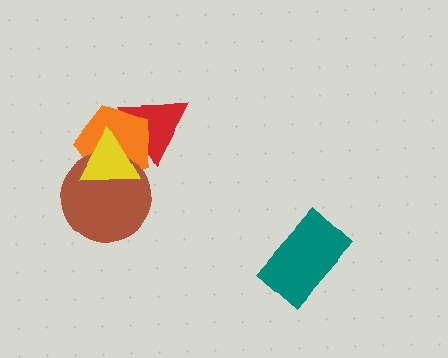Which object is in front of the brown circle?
The yellow triangle is in front of the brown circle.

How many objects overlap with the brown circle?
2 objects overlap with the brown circle.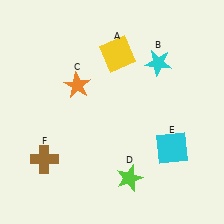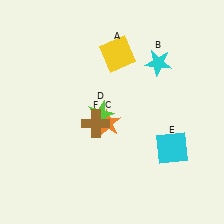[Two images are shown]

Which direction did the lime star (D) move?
The lime star (D) moved up.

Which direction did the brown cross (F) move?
The brown cross (F) moved right.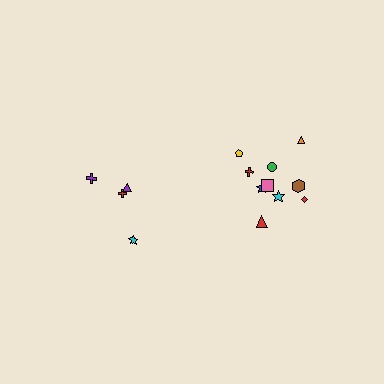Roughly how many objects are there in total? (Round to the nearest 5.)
Roughly 15 objects in total.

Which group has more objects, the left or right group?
The right group.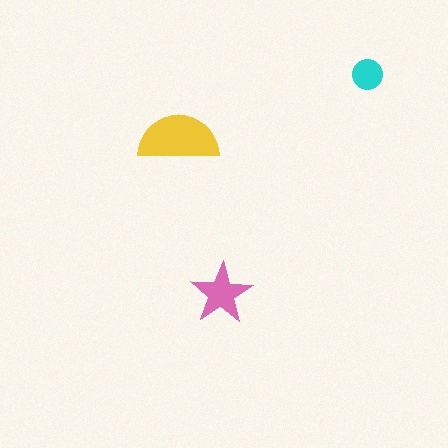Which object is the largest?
The yellow semicircle.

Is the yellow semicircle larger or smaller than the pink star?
Larger.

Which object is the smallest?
The cyan circle.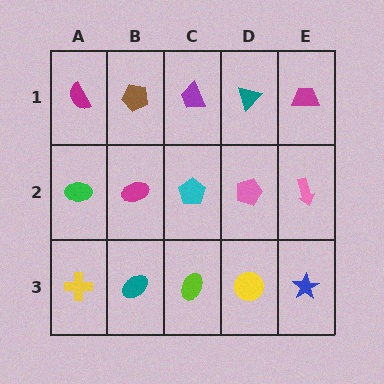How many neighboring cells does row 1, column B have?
3.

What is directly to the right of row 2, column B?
A cyan pentagon.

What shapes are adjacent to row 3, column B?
A magenta ellipse (row 2, column B), a yellow cross (row 3, column A), a lime ellipse (row 3, column C).